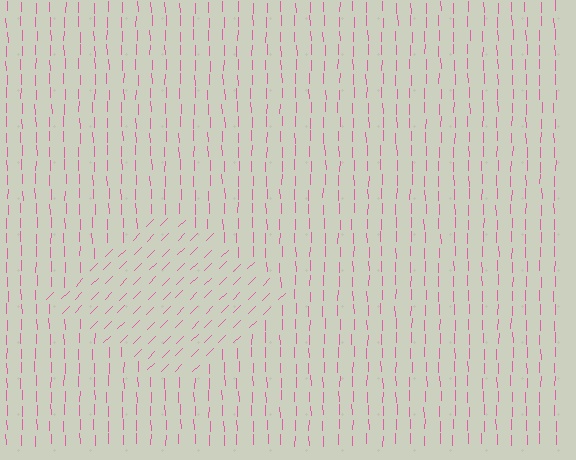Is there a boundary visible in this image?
Yes, there is a texture boundary formed by a change in line orientation.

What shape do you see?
I see a diamond.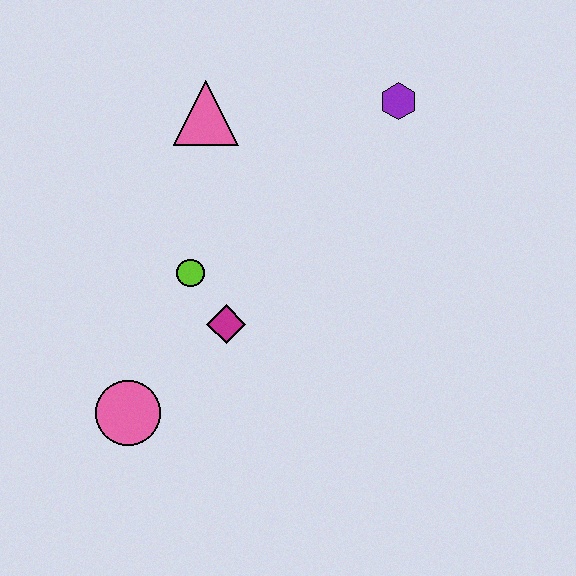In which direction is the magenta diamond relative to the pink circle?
The magenta diamond is to the right of the pink circle.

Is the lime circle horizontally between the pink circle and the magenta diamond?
Yes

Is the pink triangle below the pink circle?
No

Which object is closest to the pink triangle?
The lime circle is closest to the pink triangle.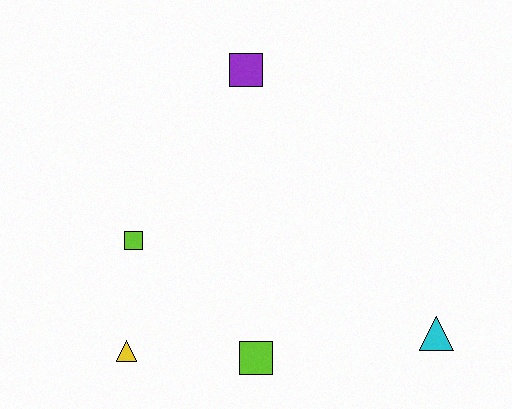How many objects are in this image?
There are 5 objects.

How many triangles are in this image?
There are 2 triangles.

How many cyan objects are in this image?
There is 1 cyan object.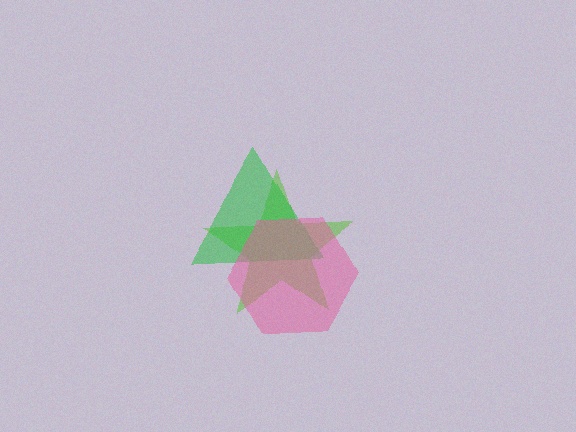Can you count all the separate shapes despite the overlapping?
Yes, there are 3 separate shapes.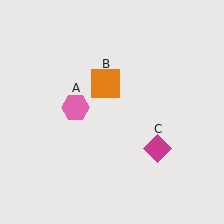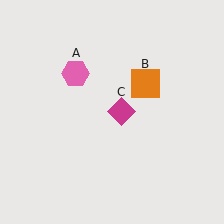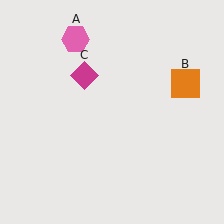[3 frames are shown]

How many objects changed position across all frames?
3 objects changed position: pink hexagon (object A), orange square (object B), magenta diamond (object C).